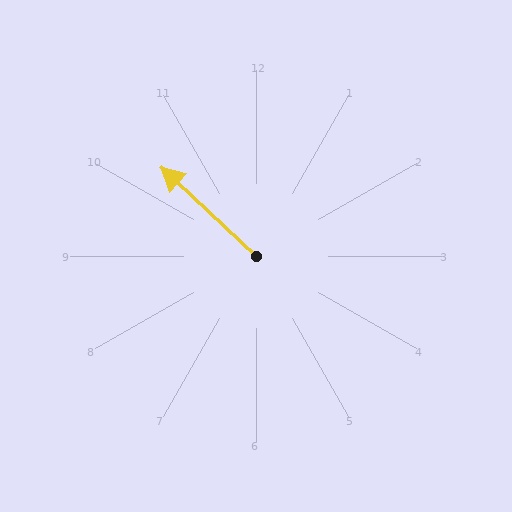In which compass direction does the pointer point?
Northwest.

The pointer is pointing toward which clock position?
Roughly 10 o'clock.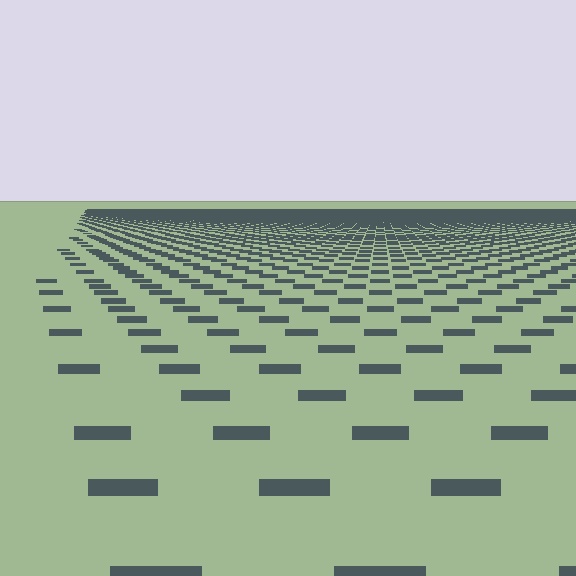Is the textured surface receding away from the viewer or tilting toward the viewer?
The surface is receding away from the viewer. Texture elements get smaller and denser toward the top.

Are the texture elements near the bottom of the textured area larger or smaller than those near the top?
Larger. Near the bottom, elements are closer to the viewer and appear at a bigger on-screen size.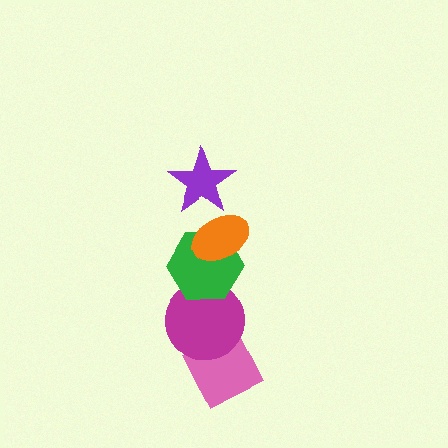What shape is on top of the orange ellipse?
The purple star is on top of the orange ellipse.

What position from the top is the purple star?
The purple star is 1st from the top.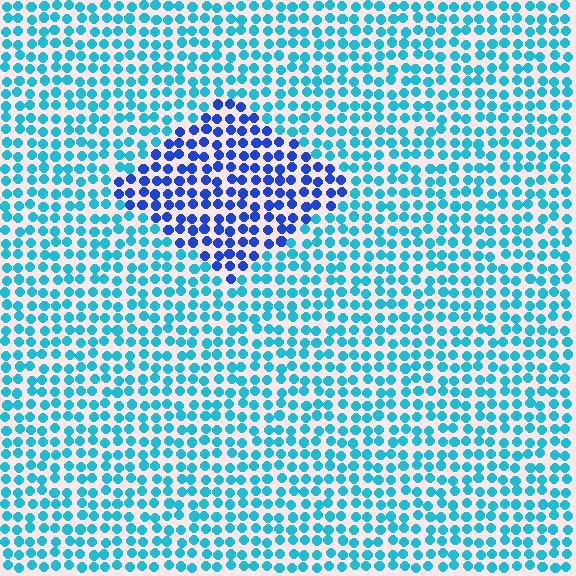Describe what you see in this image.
The image is filled with small cyan elements in a uniform arrangement. A diamond-shaped region is visible where the elements are tinted to a slightly different hue, forming a subtle color boundary.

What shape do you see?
I see a diamond.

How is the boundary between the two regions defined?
The boundary is defined purely by a slight shift in hue (about 41 degrees). Spacing, size, and orientation are identical on both sides.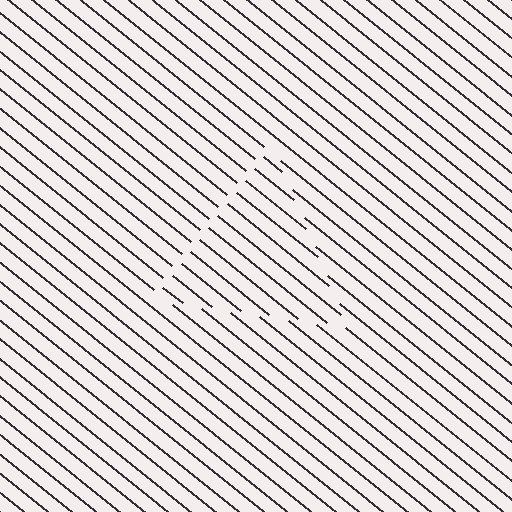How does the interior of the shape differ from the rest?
The interior of the shape contains the same grating, shifted by half a period — the contour is defined by the phase discontinuity where line-ends from the inner and outer gratings abut.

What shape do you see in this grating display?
An illusory triangle. The interior of the shape contains the same grating, shifted by half a period — the contour is defined by the phase discontinuity where line-ends from the inner and outer gratings abut.